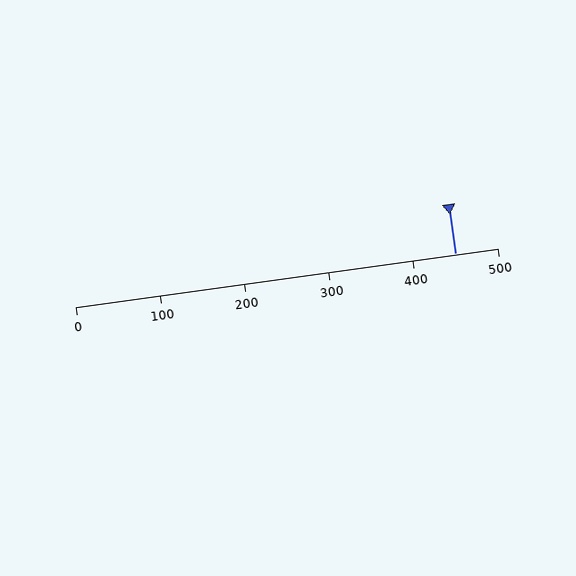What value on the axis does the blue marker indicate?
The marker indicates approximately 450.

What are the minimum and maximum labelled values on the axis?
The axis runs from 0 to 500.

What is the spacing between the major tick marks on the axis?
The major ticks are spaced 100 apart.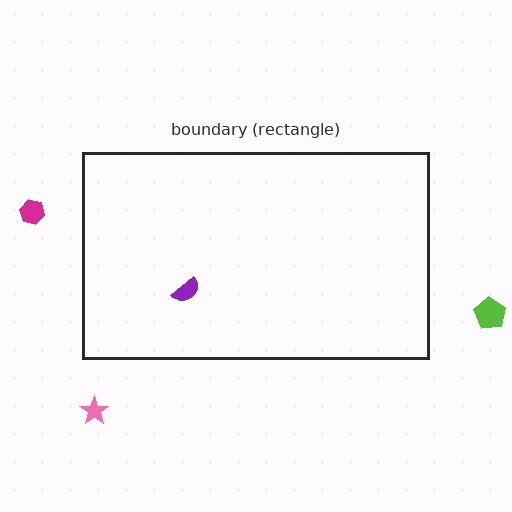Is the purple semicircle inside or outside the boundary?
Inside.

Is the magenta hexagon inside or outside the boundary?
Outside.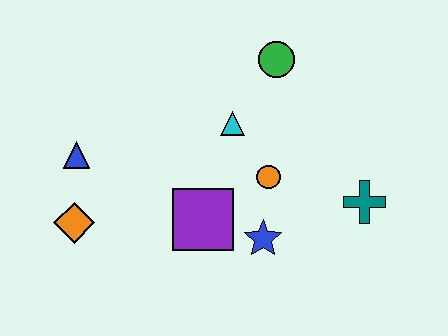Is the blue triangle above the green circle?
No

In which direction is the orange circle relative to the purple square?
The orange circle is to the right of the purple square.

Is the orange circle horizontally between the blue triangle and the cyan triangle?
No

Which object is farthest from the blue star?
The blue triangle is farthest from the blue star.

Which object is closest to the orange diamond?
The blue triangle is closest to the orange diamond.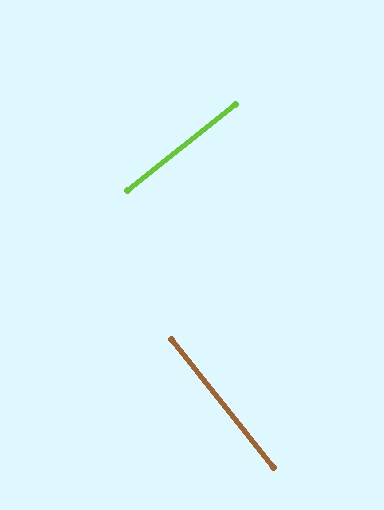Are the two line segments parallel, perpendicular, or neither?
Perpendicular — they meet at approximately 90°.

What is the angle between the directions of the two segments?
Approximately 90 degrees.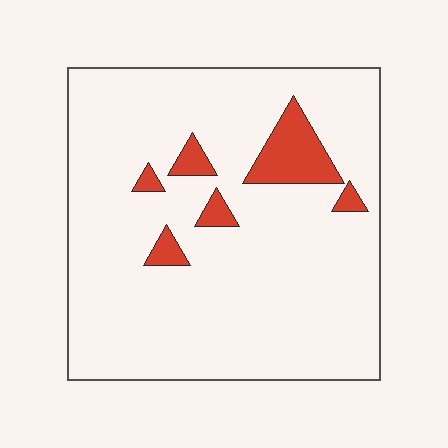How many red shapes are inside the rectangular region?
6.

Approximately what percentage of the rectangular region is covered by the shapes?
Approximately 10%.